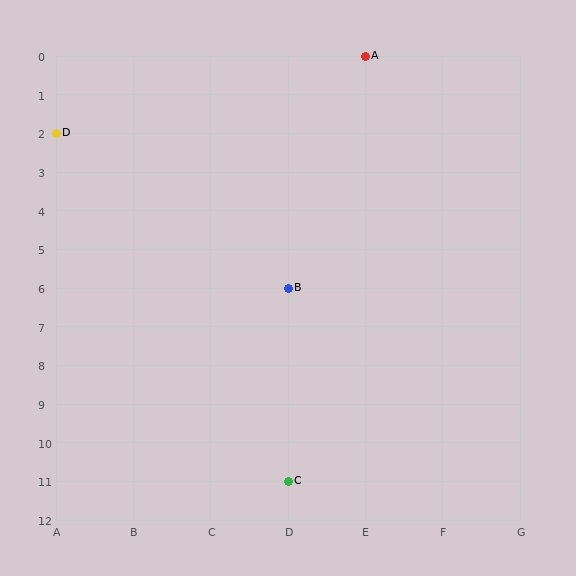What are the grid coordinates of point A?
Point A is at grid coordinates (E, 0).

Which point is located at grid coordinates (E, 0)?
Point A is at (E, 0).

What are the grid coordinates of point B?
Point B is at grid coordinates (D, 6).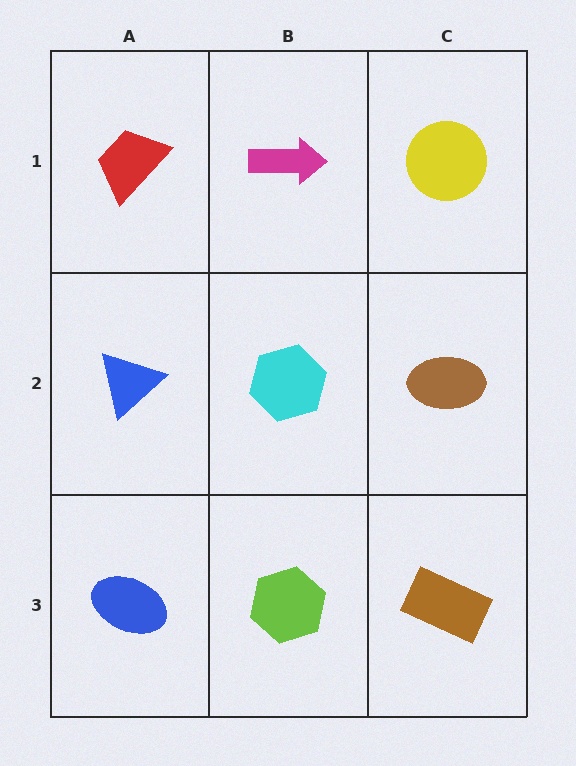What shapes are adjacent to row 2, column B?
A magenta arrow (row 1, column B), a lime hexagon (row 3, column B), a blue triangle (row 2, column A), a brown ellipse (row 2, column C).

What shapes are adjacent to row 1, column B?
A cyan hexagon (row 2, column B), a red trapezoid (row 1, column A), a yellow circle (row 1, column C).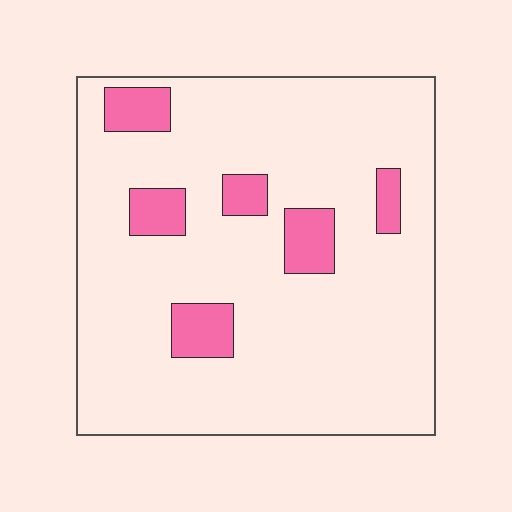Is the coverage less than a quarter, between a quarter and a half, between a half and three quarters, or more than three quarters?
Less than a quarter.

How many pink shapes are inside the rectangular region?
6.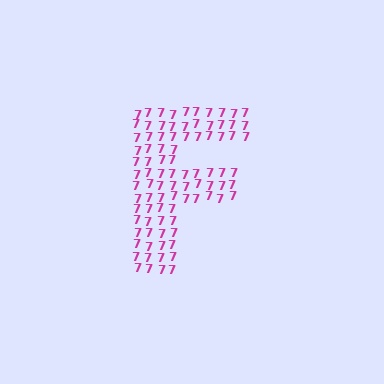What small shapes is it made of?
It is made of small digit 7's.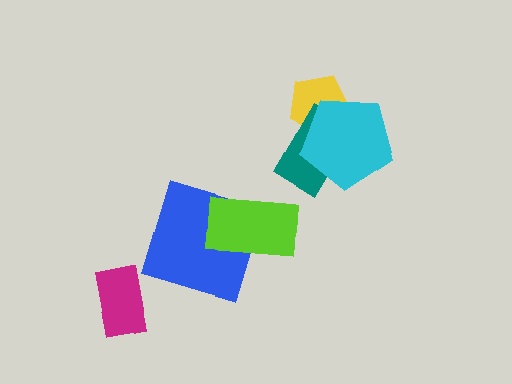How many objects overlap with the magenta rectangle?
0 objects overlap with the magenta rectangle.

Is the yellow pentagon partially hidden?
Yes, it is partially covered by another shape.